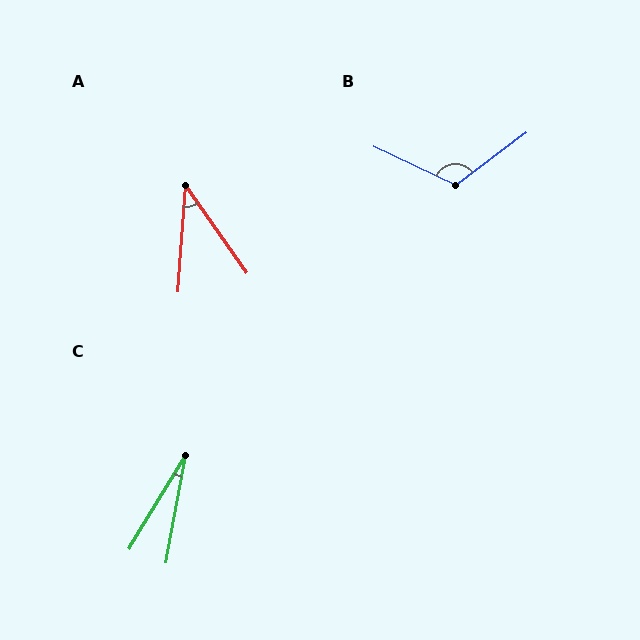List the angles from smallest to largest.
C (21°), A (39°), B (118°).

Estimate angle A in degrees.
Approximately 39 degrees.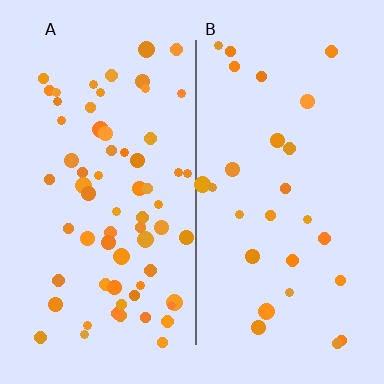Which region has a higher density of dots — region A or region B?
A (the left).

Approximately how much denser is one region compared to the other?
Approximately 2.4× — region A over region B.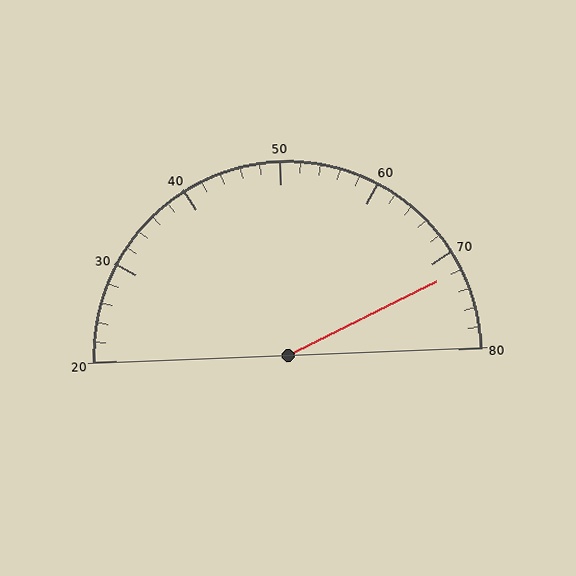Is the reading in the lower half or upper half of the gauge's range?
The reading is in the upper half of the range (20 to 80).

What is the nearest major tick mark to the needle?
The nearest major tick mark is 70.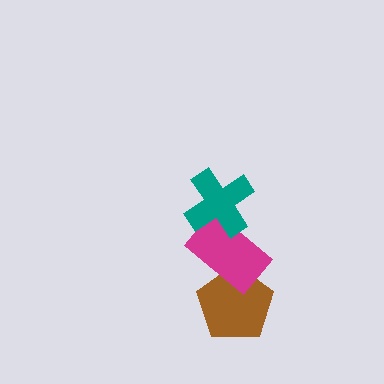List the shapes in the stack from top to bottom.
From top to bottom: the teal cross, the magenta rectangle, the brown pentagon.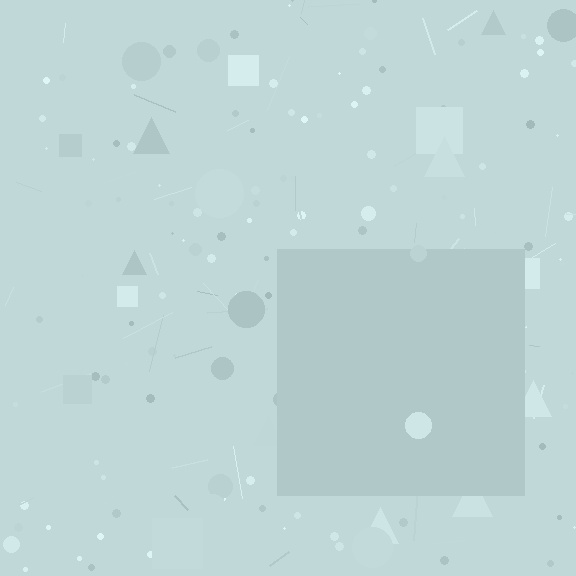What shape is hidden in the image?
A square is hidden in the image.